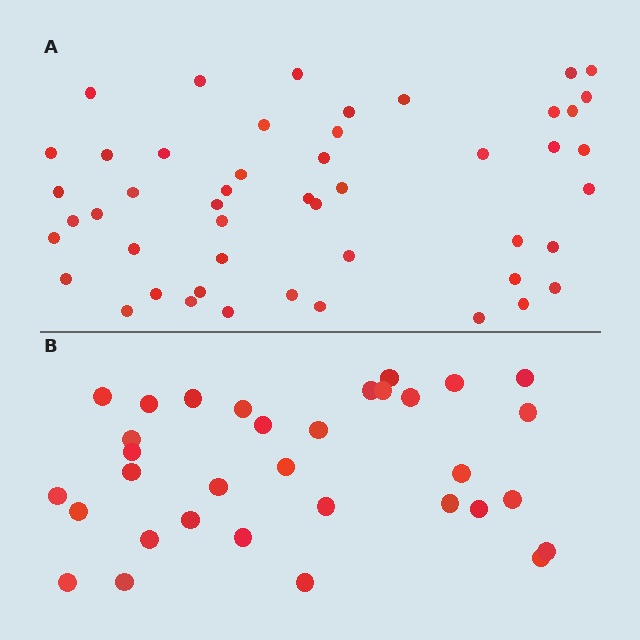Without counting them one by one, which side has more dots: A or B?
Region A (the top region) has more dots.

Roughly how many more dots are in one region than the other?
Region A has approximately 15 more dots than region B.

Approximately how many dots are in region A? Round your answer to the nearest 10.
About 50 dots. (The exact count is 49, which rounds to 50.)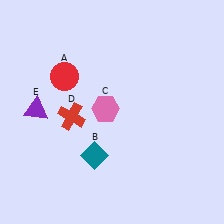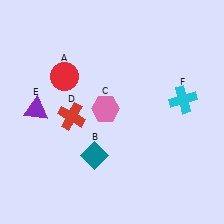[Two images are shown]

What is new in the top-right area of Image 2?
A cyan cross (F) was added in the top-right area of Image 2.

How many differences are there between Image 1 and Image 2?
There is 1 difference between the two images.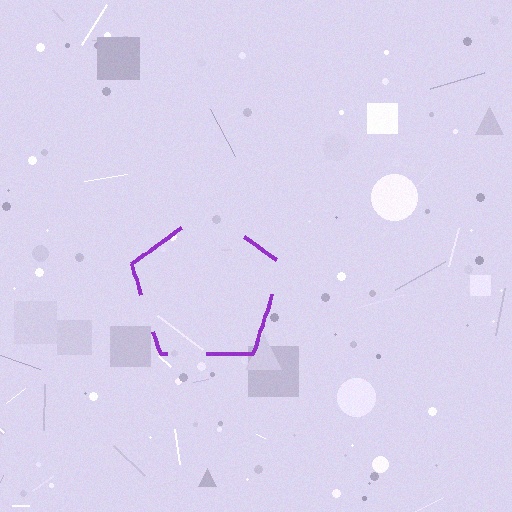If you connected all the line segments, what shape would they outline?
They would outline a pentagon.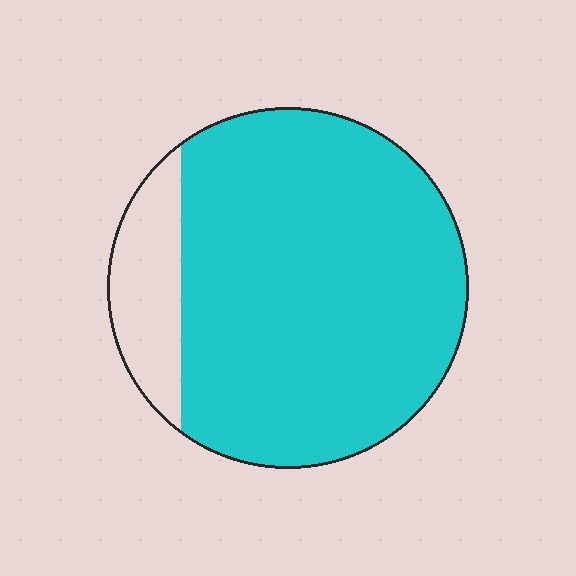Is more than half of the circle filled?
Yes.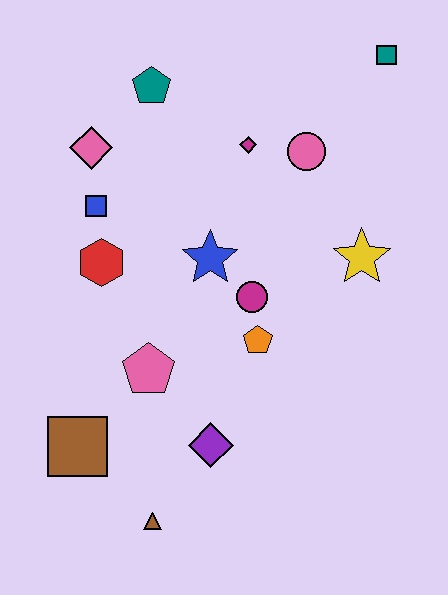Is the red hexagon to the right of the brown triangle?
No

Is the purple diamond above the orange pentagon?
No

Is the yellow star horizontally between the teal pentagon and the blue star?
No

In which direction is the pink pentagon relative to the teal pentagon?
The pink pentagon is below the teal pentagon.